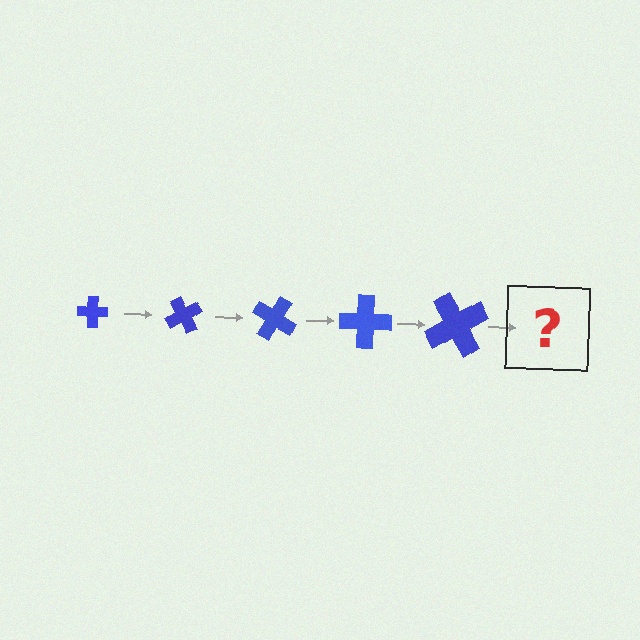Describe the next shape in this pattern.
It should be a cross, larger than the previous one and rotated 300 degrees from the start.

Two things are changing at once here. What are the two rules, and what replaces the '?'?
The two rules are that the cross grows larger each step and it rotates 60 degrees each step. The '?' should be a cross, larger than the previous one and rotated 300 degrees from the start.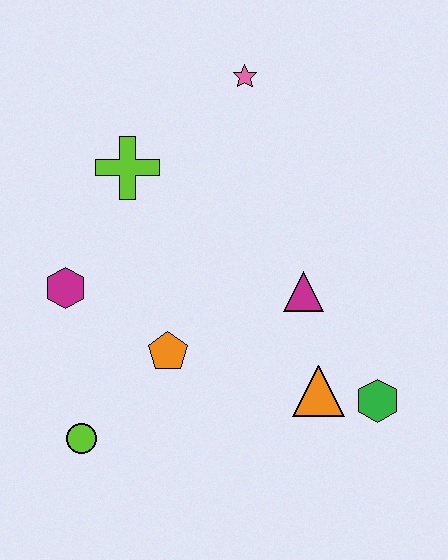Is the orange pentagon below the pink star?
Yes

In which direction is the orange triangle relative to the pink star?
The orange triangle is below the pink star.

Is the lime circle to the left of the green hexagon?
Yes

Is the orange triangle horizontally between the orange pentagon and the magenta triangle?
No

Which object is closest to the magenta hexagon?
The orange pentagon is closest to the magenta hexagon.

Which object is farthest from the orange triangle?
The pink star is farthest from the orange triangle.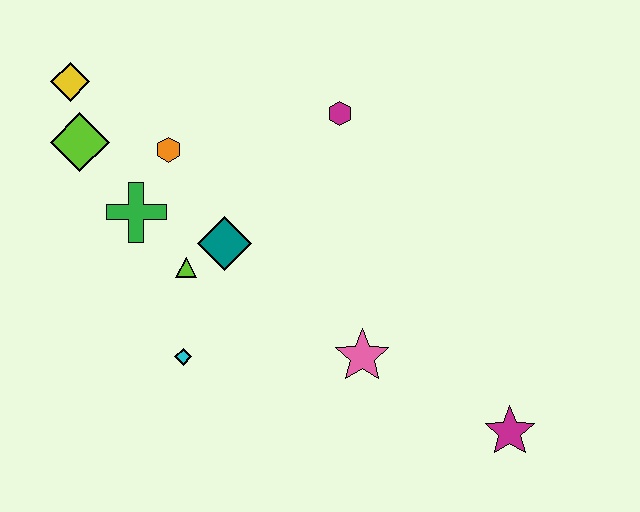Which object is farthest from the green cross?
The magenta star is farthest from the green cross.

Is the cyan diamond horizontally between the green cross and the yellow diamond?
No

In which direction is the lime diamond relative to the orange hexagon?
The lime diamond is to the left of the orange hexagon.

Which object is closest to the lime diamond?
The yellow diamond is closest to the lime diamond.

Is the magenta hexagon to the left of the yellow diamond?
No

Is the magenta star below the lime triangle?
Yes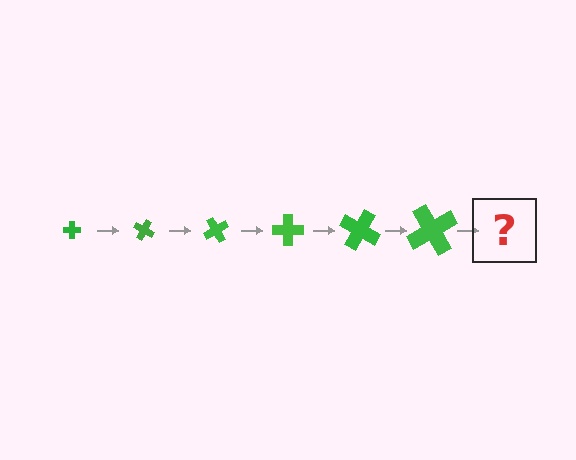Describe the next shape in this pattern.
It should be a cross, larger than the previous one and rotated 180 degrees from the start.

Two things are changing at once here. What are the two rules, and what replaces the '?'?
The two rules are that the cross grows larger each step and it rotates 30 degrees each step. The '?' should be a cross, larger than the previous one and rotated 180 degrees from the start.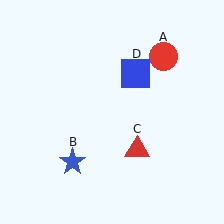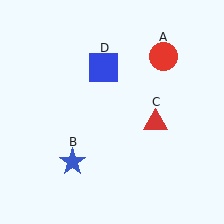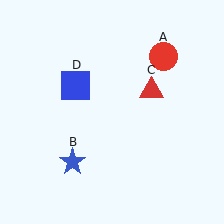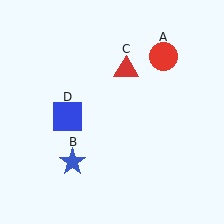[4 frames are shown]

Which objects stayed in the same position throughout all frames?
Red circle (object A) and blue star (object B) remained stationary.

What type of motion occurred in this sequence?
The red triangle (object C), blue square (object D) rotated counterclockwise around the center of the scene.